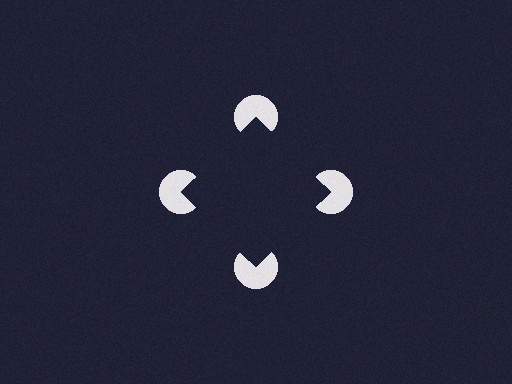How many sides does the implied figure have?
4 sides.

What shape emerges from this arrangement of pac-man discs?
An illusory square — its edges are inferred from the aligned wedge cuts in the pac-man discs, not physically drawn.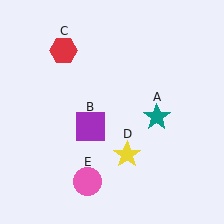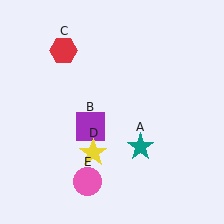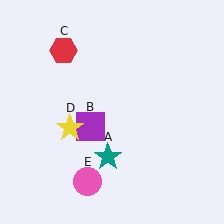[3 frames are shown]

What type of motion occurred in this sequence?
The teal star (object A), yellow star (object D) rotated clockwise around the center of the scene.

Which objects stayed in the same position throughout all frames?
Purple square (object B) and red hexagon (object C) and pink circle (object E) remained stationary.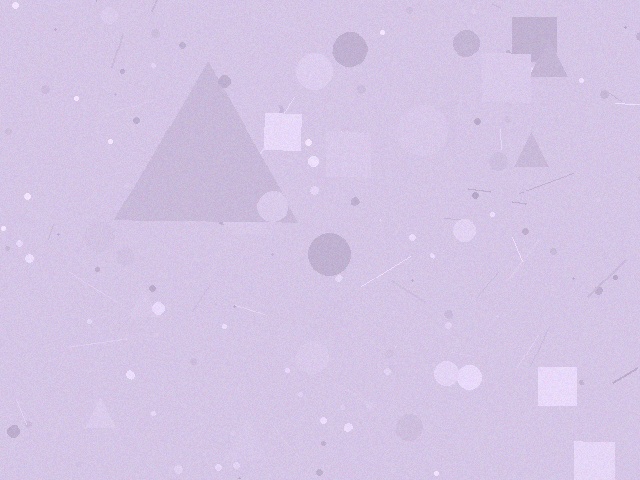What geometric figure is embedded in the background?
A triangle is embedded in the background.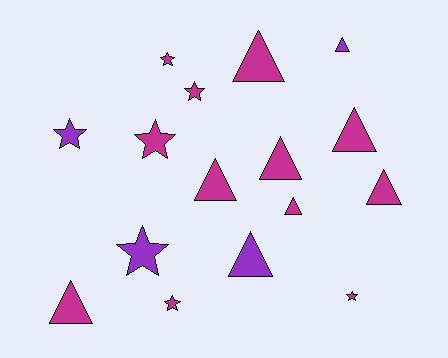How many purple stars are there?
There are 2 purple stars.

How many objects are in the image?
There are 16 objects.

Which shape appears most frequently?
Triangle, with 9 objects.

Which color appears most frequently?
Magenta, with 12 objects.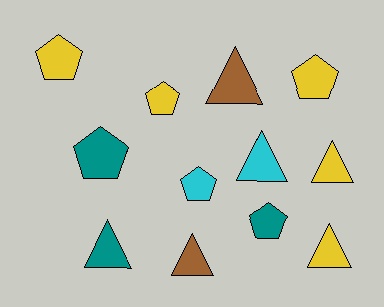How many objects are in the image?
There are 12 objects.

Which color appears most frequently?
Yellow, with 5 objects.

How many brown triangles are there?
There are 2 brown triangles.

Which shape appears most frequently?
Triangle, with 6 objects.